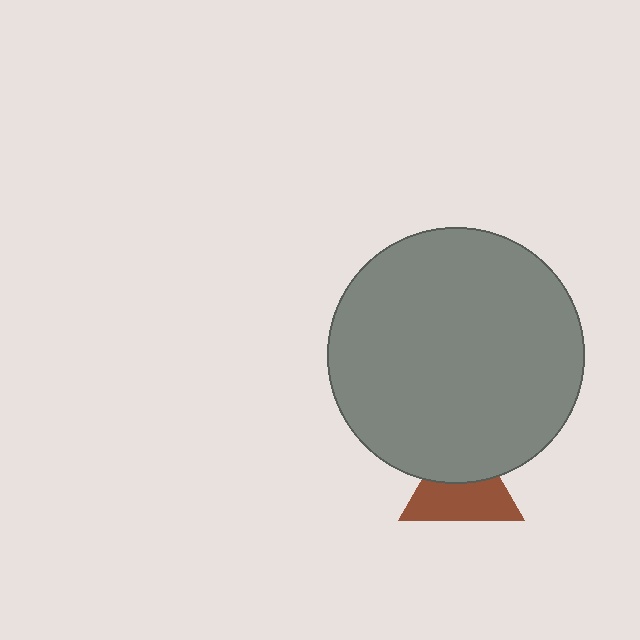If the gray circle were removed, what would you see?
You would see the complete brown triangle.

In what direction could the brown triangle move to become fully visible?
The brown triangle could move down. That would shift it out from behind the gray circle entirely.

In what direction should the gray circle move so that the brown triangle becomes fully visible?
The gray circle should move up. That is the shortest direction to clear the overlap and leave the brown triangle fully visible.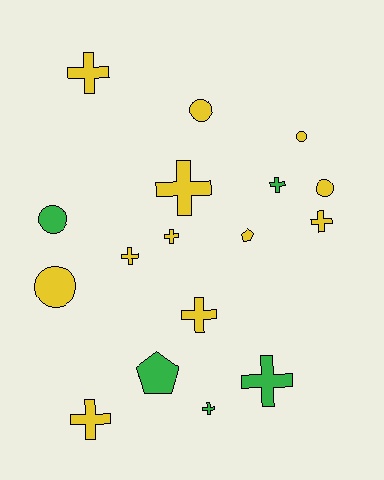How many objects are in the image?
There are 17 objects.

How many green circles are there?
There is 1 green circle.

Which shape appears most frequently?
Cross, with 10 objects.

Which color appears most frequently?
Yellow, with 12 objects.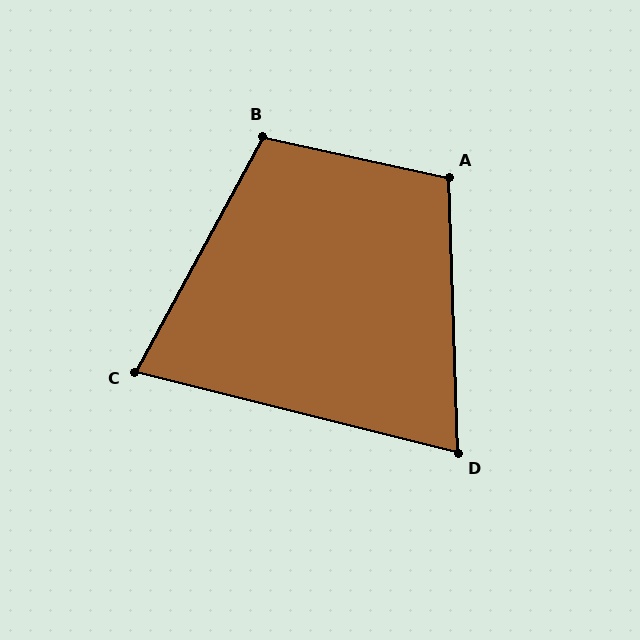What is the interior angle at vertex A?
Approximately 104 degrees (obtuse).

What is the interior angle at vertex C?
Approximately 76 degrees (acute).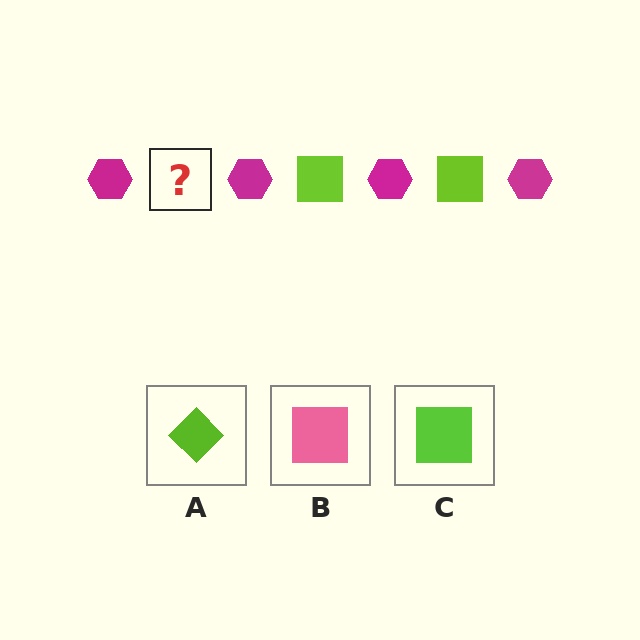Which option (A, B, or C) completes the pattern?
C.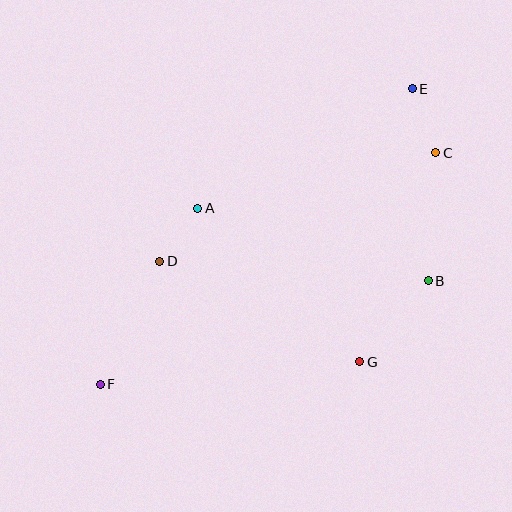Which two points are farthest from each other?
Points E and F are farthest from each other.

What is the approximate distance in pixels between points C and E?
The distance between C and E is approximately 68 pixels.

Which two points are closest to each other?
Points A and D are closest to each other.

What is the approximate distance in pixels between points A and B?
The distance between A and B is approximately 242 pixels.